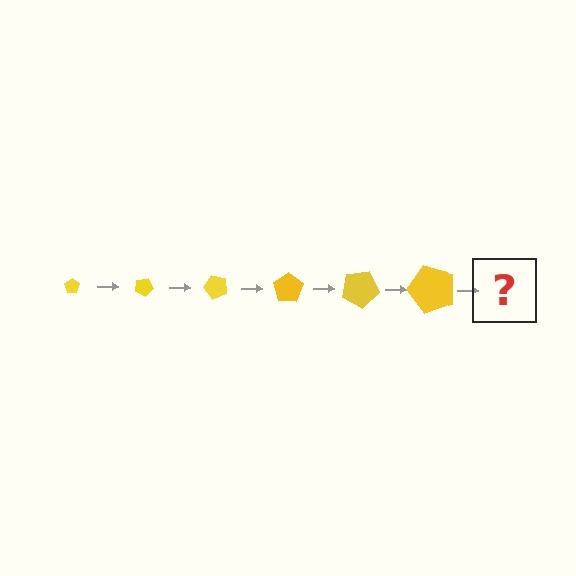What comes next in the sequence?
The next element should be a pentagon, larger than the previous one and rotated 150 degrees from the start.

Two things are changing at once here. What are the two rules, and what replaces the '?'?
The two rules are that the pentagon grows larger each step and it rotates 25 degrees each step. The '?' should be a pentagon, larger than the previous one and rotated 150 degrees from the start.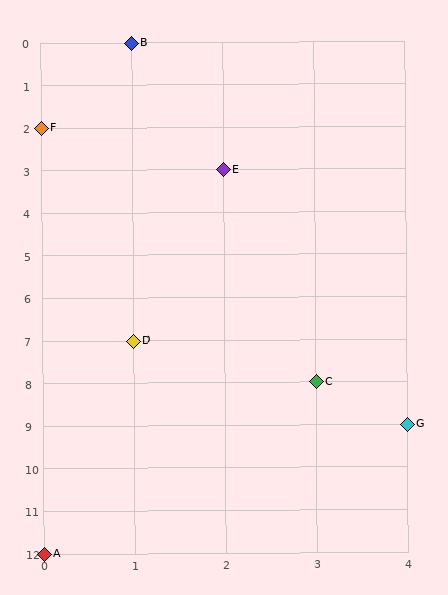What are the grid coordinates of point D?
Point D is at grid coordinates (1, 7).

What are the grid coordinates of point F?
Point F is at grid coordinates (0, 2).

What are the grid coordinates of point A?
Point A is at grid coordinates (0, 12).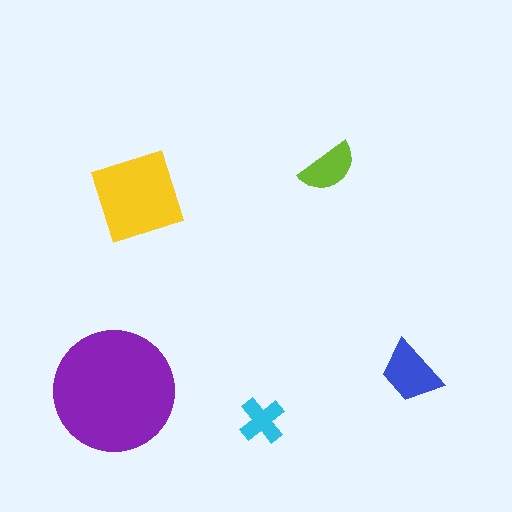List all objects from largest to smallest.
The purple circle, the yellow diamond, the blue trapezoid, the lime semicircle, the cyan cross.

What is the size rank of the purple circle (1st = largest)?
1st.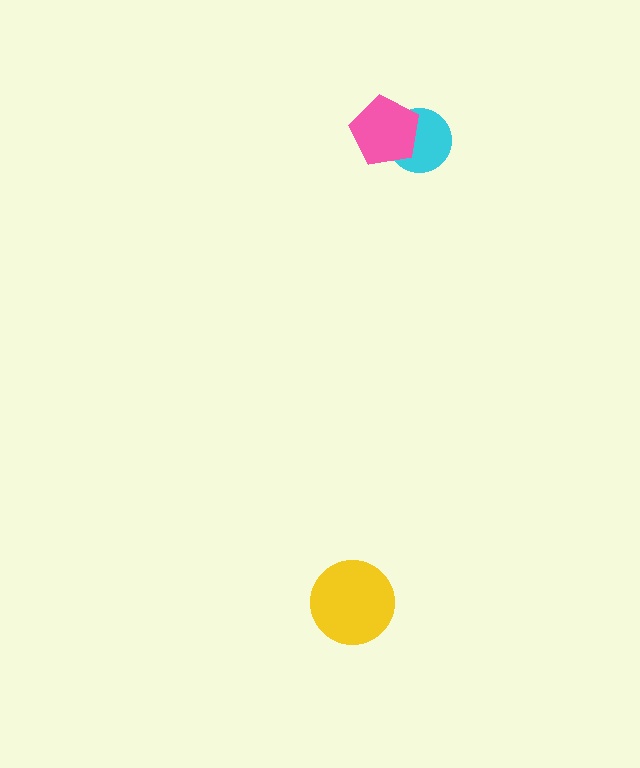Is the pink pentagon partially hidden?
No, no other shape covers it.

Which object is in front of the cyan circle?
The pink pentagon is in front of the cyan circle.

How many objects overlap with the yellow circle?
0 objects overlap with the yellow circle.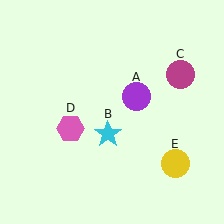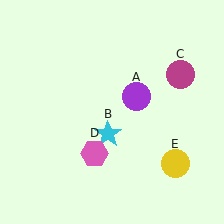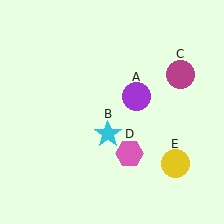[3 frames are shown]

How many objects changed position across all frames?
1 object changed position: pink hexagon (object D).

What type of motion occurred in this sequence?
The pink hexagon (object D) rotated counterclockwise around the center of the scene.